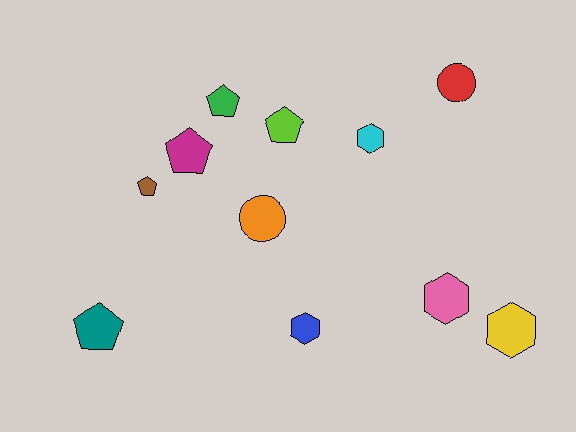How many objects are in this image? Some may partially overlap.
There are 11 objects.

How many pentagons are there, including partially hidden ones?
There are 5 pentagons.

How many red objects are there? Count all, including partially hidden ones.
There is 1 red object.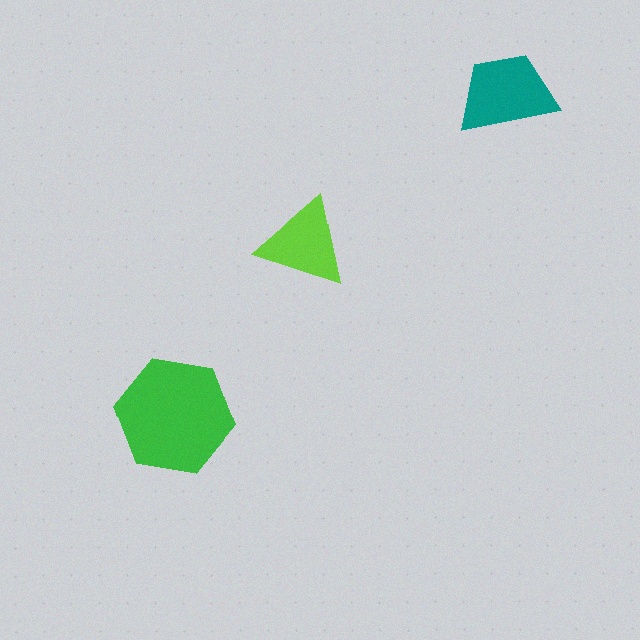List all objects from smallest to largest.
The lime triangle, the teal trapezoid, the green hexagon.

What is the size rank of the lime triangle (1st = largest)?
3rd.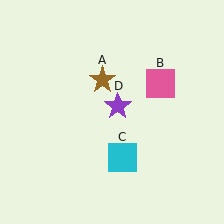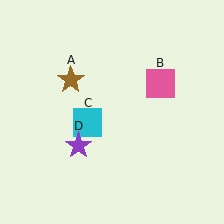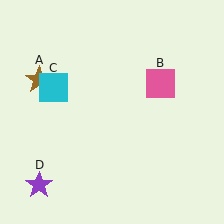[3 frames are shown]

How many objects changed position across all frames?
3 objects changed position: brown star (object A), cyan square (object C), purple star (object D).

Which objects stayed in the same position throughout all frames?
Pink square (object B) remained stationary.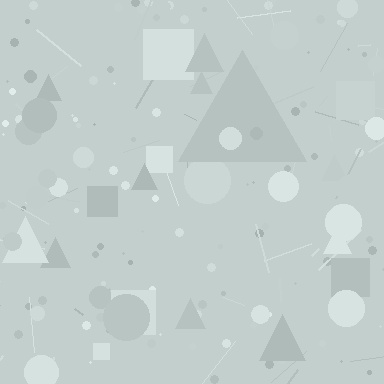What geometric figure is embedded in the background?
A triangle is embedded in the background.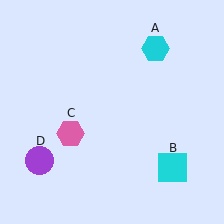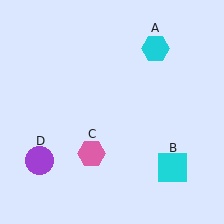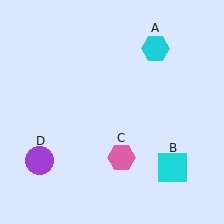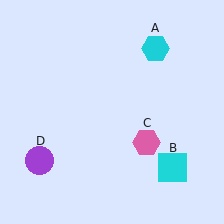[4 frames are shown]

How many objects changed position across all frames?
1 object changed position: pink hexagon (object C).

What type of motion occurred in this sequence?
The pink hexagon (object C) rotated counterclockwise around the center of the scene.